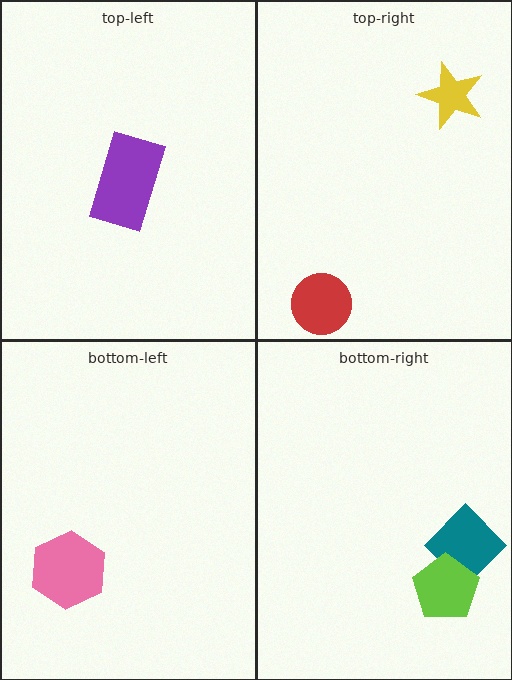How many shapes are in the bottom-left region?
1.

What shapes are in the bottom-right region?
The teal diamond, the lime pentagon.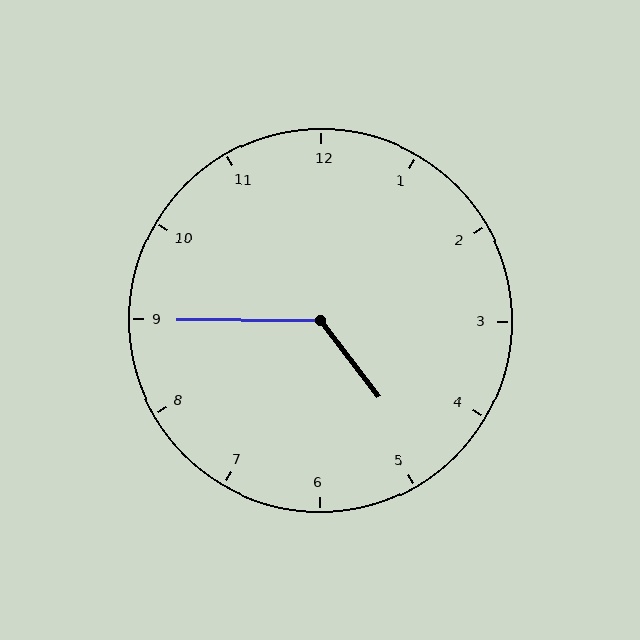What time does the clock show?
4:45.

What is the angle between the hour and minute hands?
Approximately 128 degrees.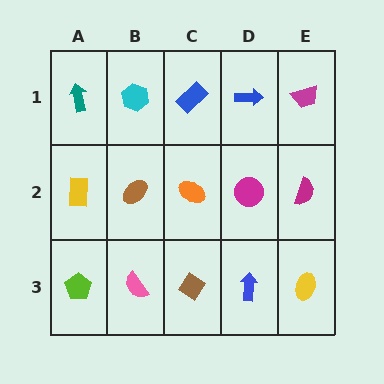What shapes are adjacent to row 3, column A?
A yellow rectangle (row 2, column A), a pink semicircle (row 3, column B).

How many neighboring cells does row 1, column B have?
3.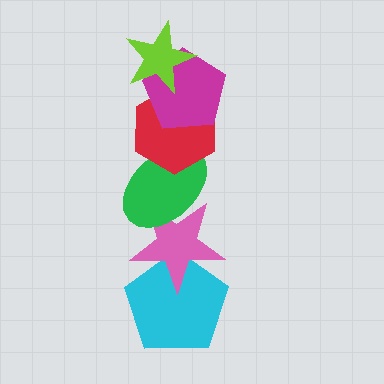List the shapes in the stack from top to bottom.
From top to bottom: the lime star, the magenta pentagon, the red hexagon, the green ellipse, the pink star, the cyan pentagon.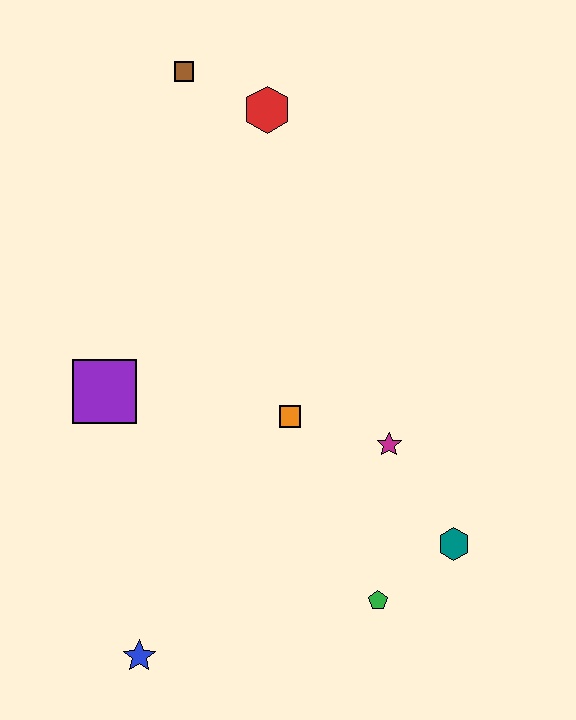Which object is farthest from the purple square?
The teal hexagon is farthest from the purple square.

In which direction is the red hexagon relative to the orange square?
The red hexagon is above the orange square.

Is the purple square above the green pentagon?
Yes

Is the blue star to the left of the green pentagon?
Yes